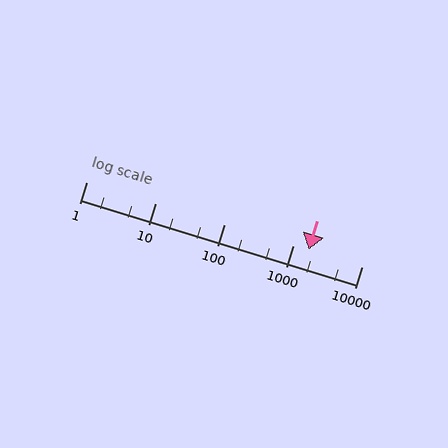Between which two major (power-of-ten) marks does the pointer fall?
The pointer is between 1000 and 10000.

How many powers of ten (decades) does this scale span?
The scale spans 4 decades, from 1 to 10000.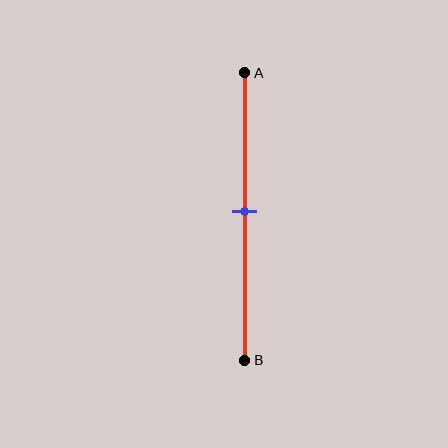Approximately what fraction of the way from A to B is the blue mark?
The blue mark is approximately 50% of the way from A to B.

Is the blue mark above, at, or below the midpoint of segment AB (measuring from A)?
The blue mark is approximately at the midpoint of segment AB.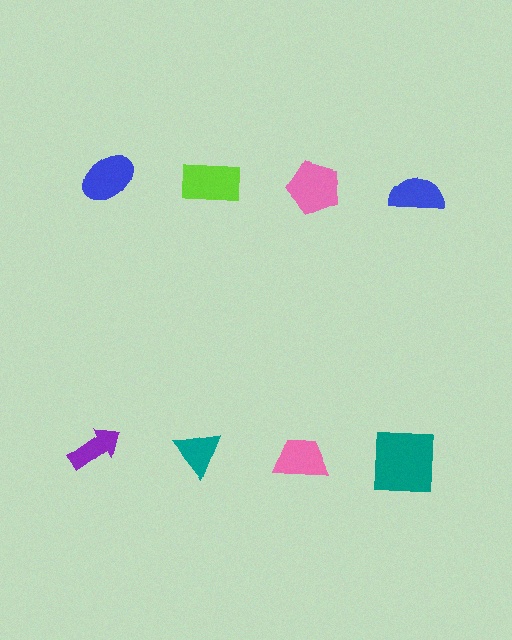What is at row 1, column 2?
A lime rectangle.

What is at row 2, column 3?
A pink trapezoid.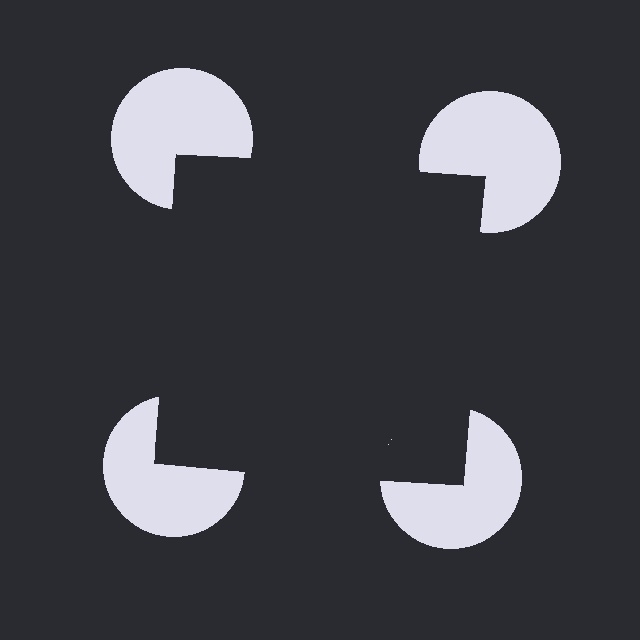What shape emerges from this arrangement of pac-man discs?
An illusory square — its edges are inferred from the aligned wedge cuts in the pac-man discs, not physically drawn.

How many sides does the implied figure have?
4 sides.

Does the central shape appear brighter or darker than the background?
It typically appears slightly darker than the background, even though no actual brightness change is drawn.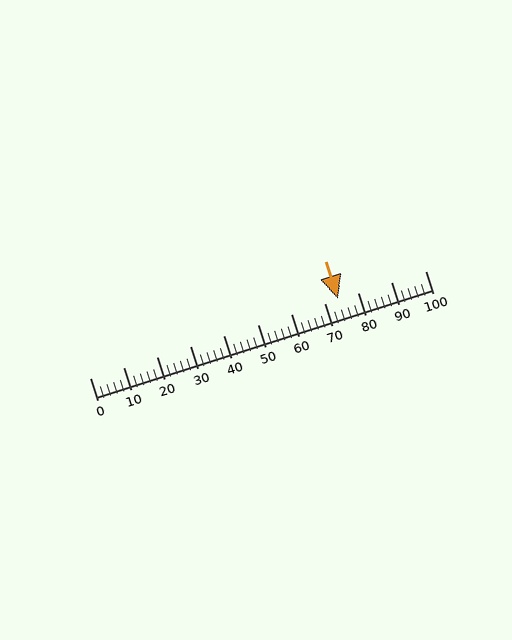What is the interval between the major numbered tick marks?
The major tick marks are spaced 10 units apart.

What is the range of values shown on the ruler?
The ruler shows values from 0 to 100.